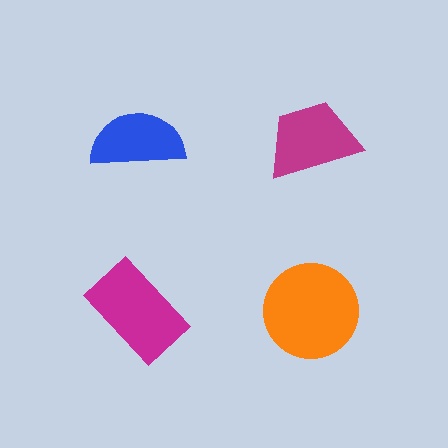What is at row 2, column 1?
A magenta rectangle.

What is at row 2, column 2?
An orange circle.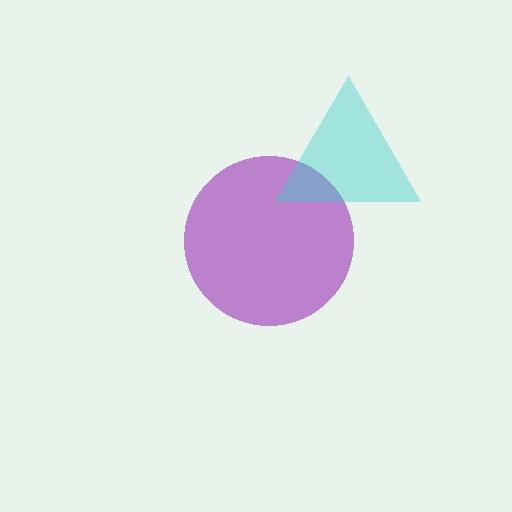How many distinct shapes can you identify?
There are 2 distinct shapes: a purple circle, a cyan triangle.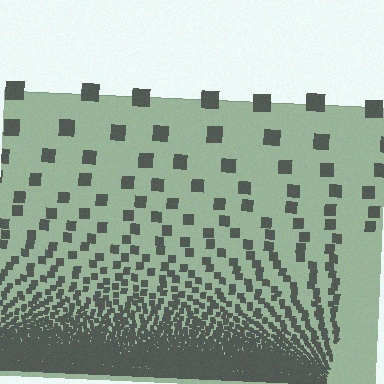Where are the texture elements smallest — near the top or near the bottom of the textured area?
Near the bottom.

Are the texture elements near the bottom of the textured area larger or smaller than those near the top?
Smaller. The gradient is inverted — elements near the bottom are smaller and denser.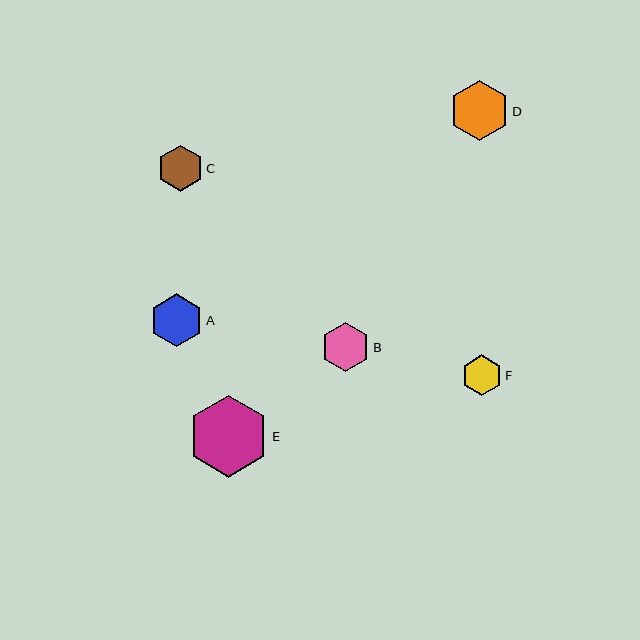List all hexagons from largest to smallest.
From largest to smallest: E, D, A, B, C, F.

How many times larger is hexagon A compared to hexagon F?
Hexagon A is approximately 1.3 times the size of hexagon F.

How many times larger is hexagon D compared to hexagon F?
Hexagon D is approximately 1.5 times the size of hexagon F.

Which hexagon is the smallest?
Hexagon F is the smallest with a size of approximately 41 pixels.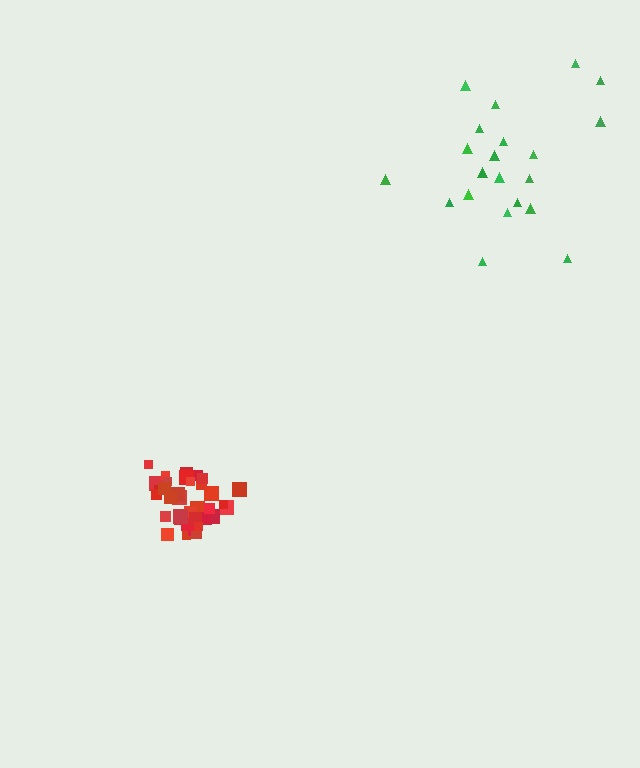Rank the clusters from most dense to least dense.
red, green.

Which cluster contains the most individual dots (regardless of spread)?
Red (35).